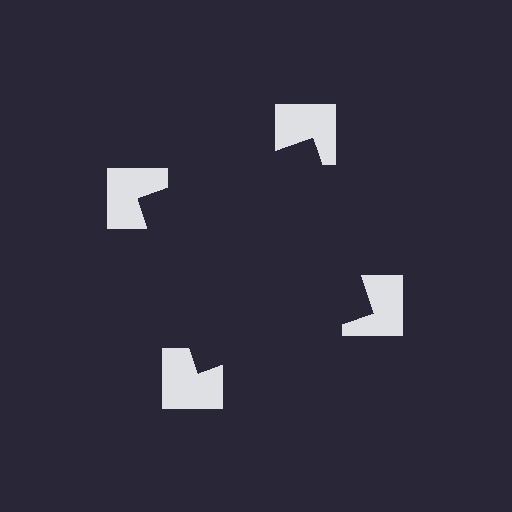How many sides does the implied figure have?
4 sides.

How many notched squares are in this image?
There are 4 — one at each vertex of the illusory square.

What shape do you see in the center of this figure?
An illusory square — its edges are inferred from the aligned wedge cuts in the notched squares, not physically drawn.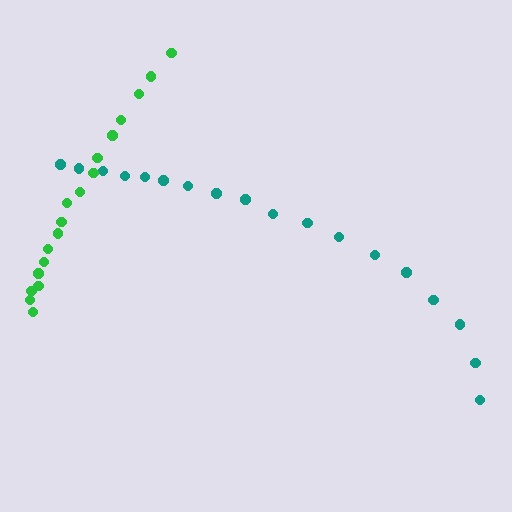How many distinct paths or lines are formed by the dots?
There are 2 distinct paths.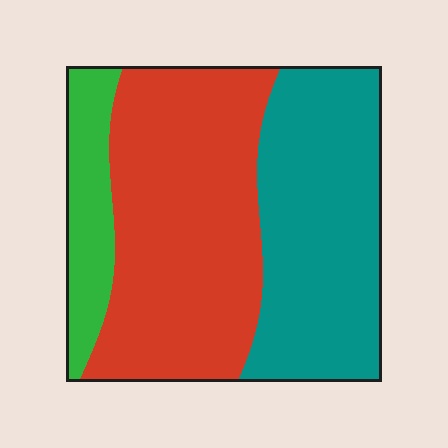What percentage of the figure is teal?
Teal takes up about three eighths (3/8) of the figure.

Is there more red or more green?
Red.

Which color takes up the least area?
Green, at roughly 15%.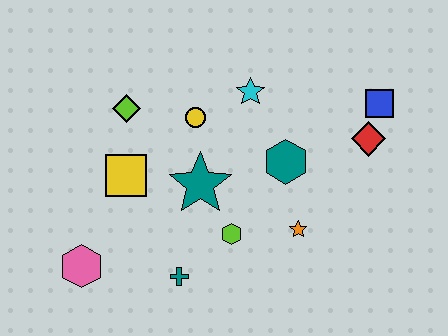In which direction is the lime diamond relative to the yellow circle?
The lime diamond is to the left of the yellow circle.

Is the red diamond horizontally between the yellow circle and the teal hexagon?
No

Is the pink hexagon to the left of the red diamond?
Yes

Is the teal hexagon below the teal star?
No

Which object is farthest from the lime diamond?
The blue square is farthest from the lime diamond.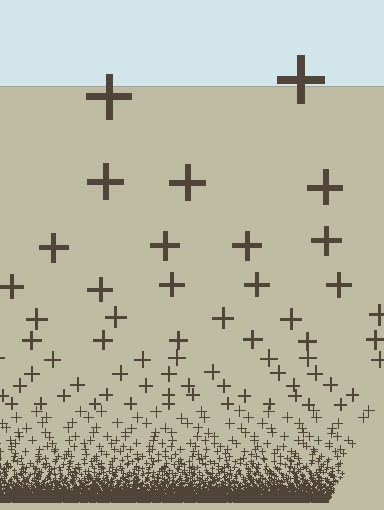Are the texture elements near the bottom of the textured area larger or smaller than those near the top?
Smaller. The gradient is inverted — elements near the bottom are smaller and denser.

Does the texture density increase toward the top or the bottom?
Density increases toward the bottom.